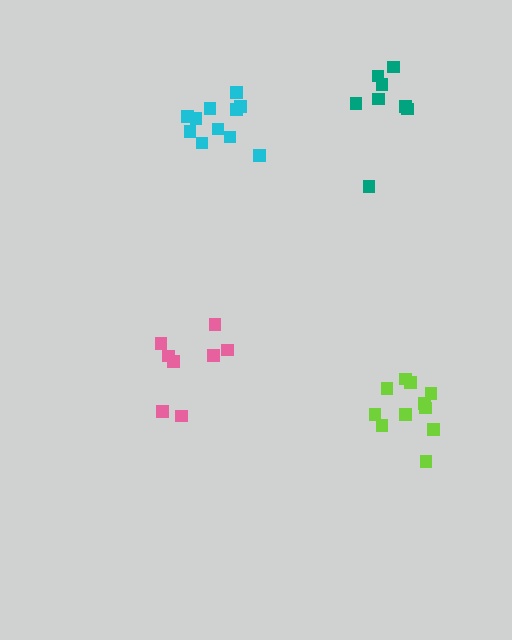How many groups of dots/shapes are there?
There are 4 groups.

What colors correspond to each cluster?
The clusters are colored: lime, teal, cyan, pink.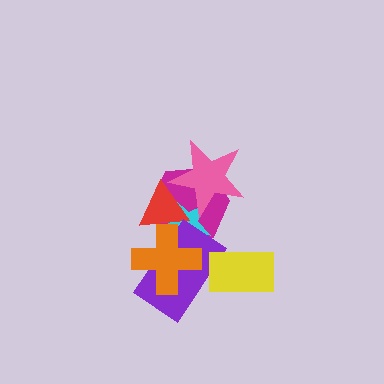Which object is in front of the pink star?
The red triangle is in front of the pink star.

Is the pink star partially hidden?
Yes, it is partially covered by another shape.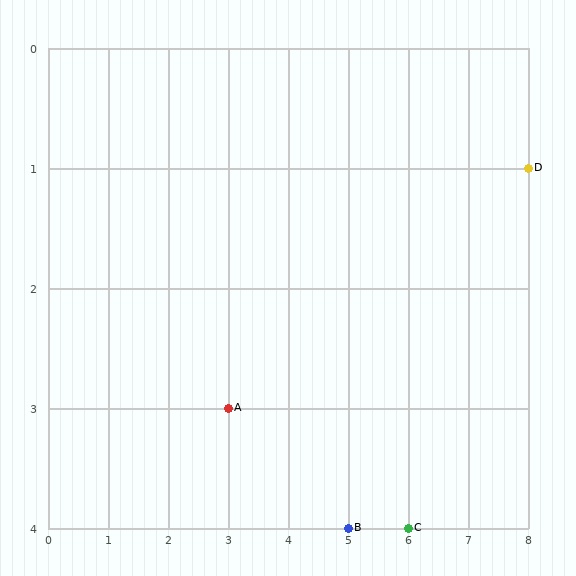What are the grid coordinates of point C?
Point C is at grid coordinates (6, 4).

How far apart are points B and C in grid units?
Points B and C are 1 column apart.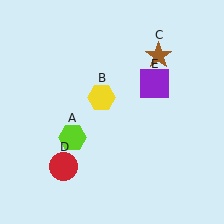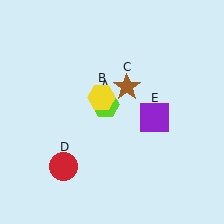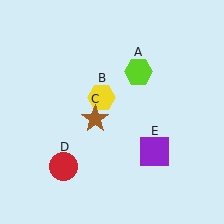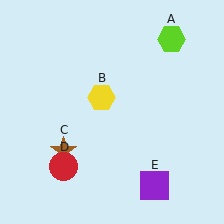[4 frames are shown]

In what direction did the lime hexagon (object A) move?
The lime hexagon (object A) moved up and to the right.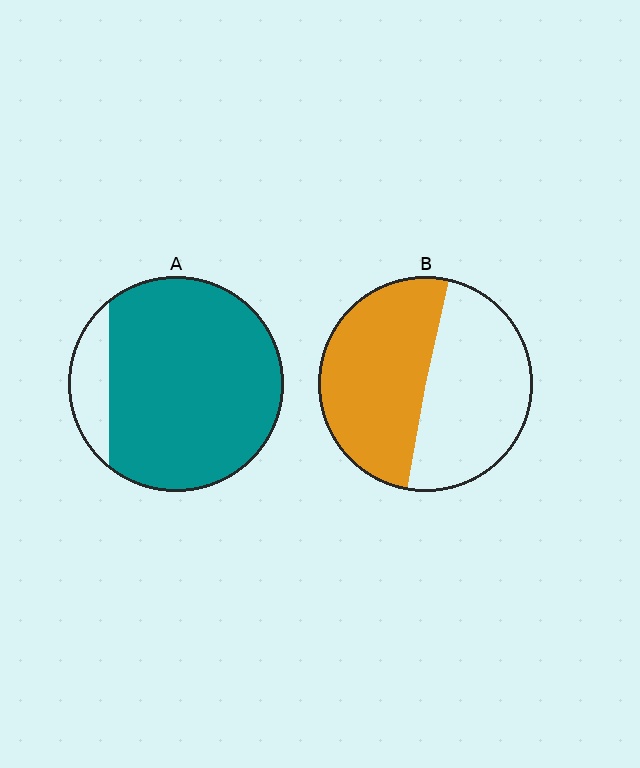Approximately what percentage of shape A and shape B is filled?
A is approximately 85% and B is approximately 50%.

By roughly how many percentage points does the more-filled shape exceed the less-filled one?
By roughly 35 percentage points (A over B).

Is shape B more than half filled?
Roughly half.